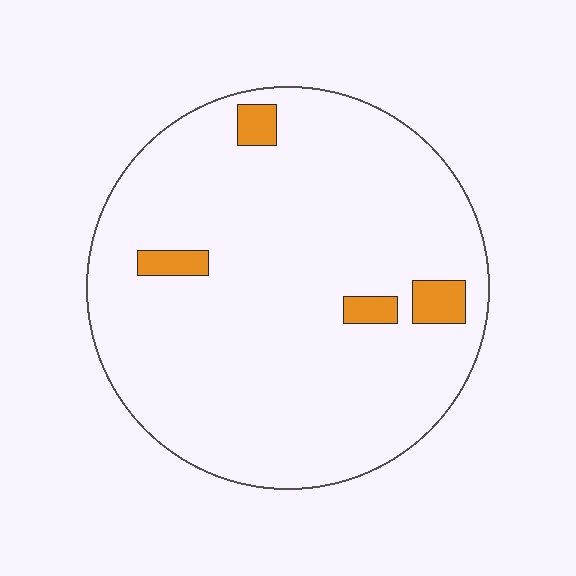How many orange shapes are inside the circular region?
4.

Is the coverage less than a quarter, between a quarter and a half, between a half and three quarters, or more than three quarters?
Less than a quarter.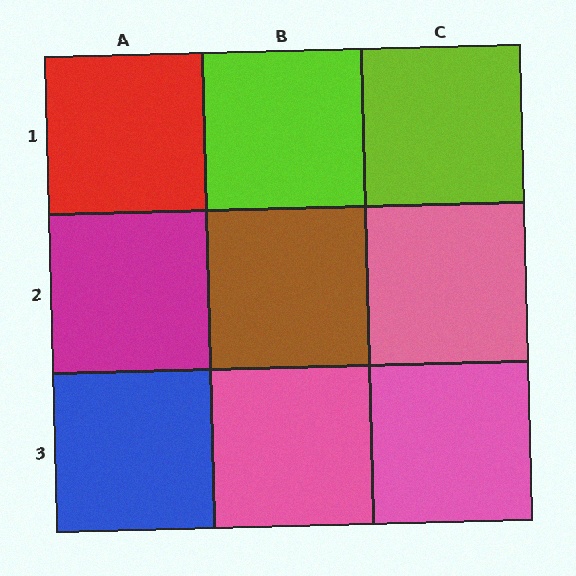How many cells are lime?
2 cells are lime.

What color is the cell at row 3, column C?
Pink.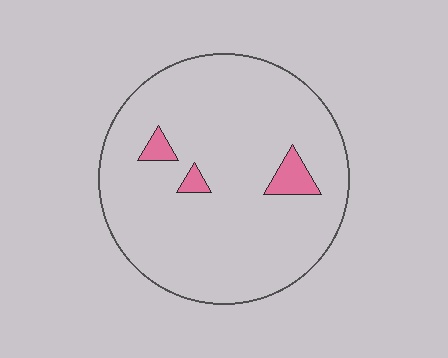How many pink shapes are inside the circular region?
3.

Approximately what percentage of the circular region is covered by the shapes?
Approximately 5%.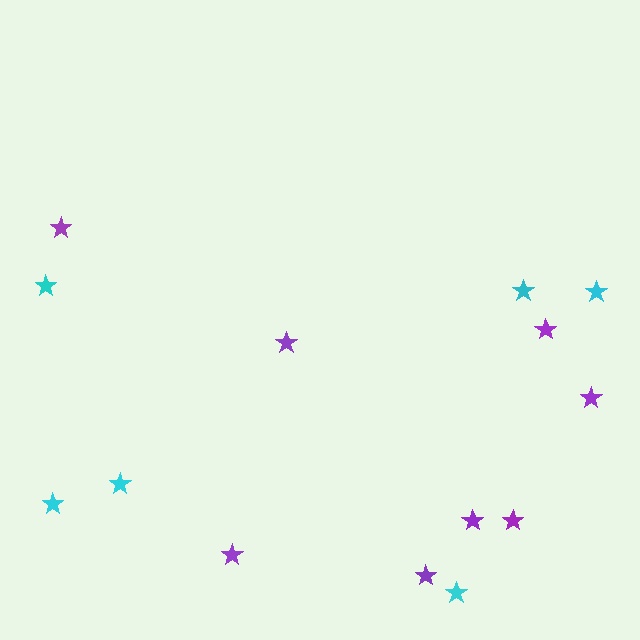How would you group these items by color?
There are 2 groups: one group of cyan stars (6) and one group of purple stars (8).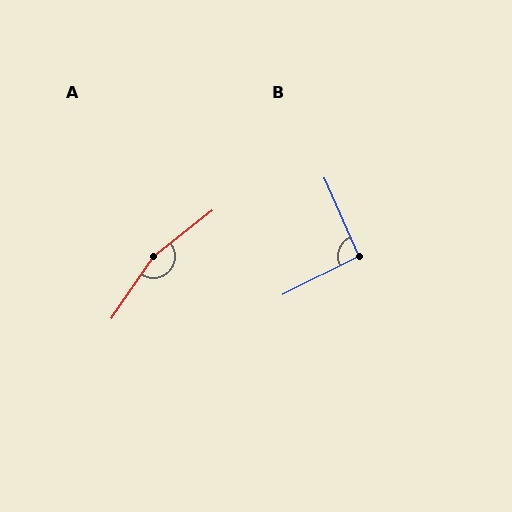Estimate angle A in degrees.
Approximately 162 degrees.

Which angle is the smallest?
B, at approximately 93 degrees.